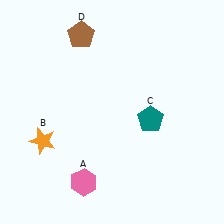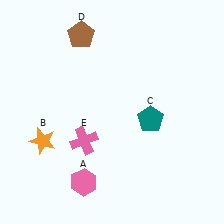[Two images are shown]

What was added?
A pink cross (E) was added in Image 2.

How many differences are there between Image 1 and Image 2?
There is 1 difference between the two images.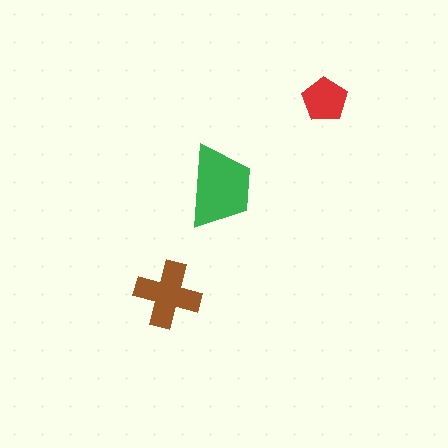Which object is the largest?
The green trapezoid.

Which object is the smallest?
The red pentagon.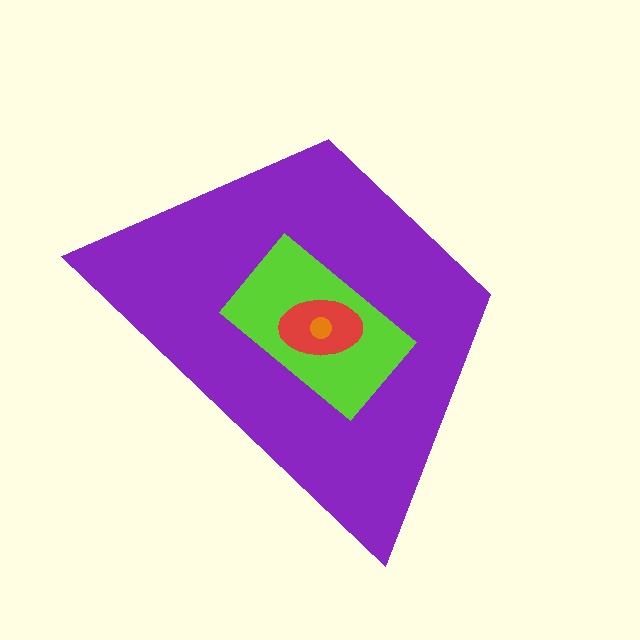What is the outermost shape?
The purple trapezoid.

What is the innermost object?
The orange circle.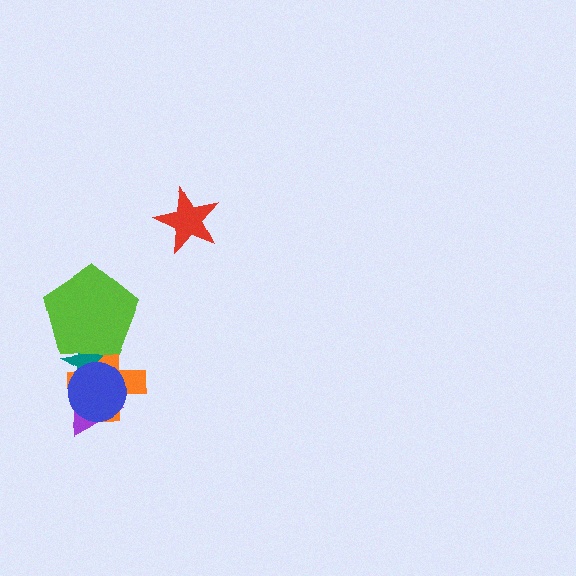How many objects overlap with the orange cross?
4 objects overlap with the orange cross.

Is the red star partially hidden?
No, no other shape covers it.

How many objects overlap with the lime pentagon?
2 objects overlap with the lime pentagon.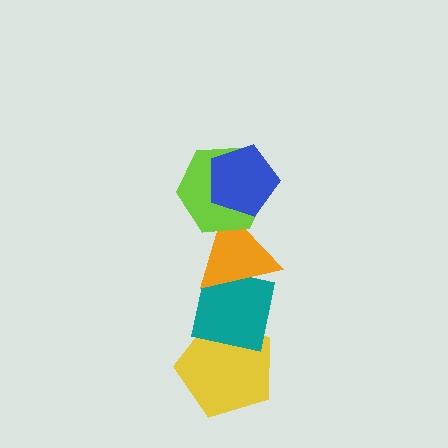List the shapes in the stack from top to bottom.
From top to bottom: the blue pentagon, the lime hexagon, the orange triangle, the teal square, the yellow pentagon.